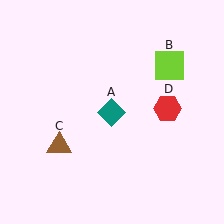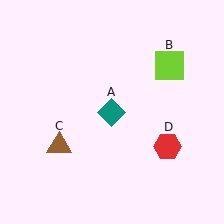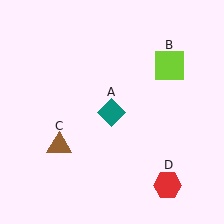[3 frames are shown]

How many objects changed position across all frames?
1 object changed position: red hexagon (object D).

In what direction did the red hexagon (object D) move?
The red hexagon (object D) moved down.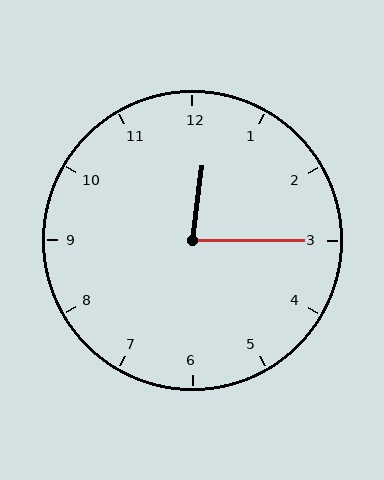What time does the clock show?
12:15.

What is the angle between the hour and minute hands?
Approximately 82 degrees.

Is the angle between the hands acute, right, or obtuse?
It is acute.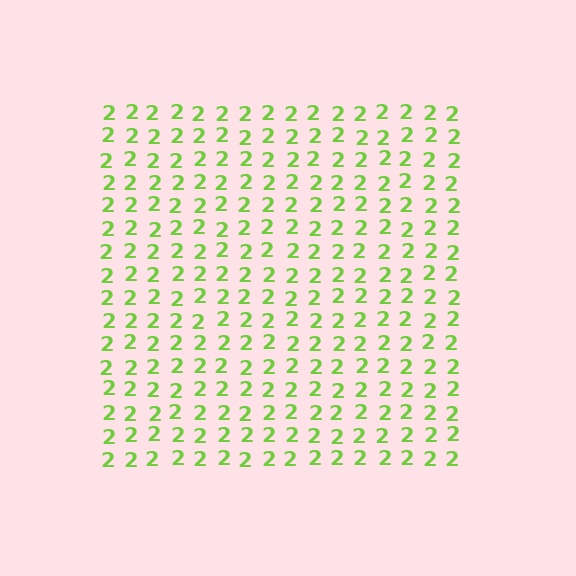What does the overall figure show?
The overall figure shows a square.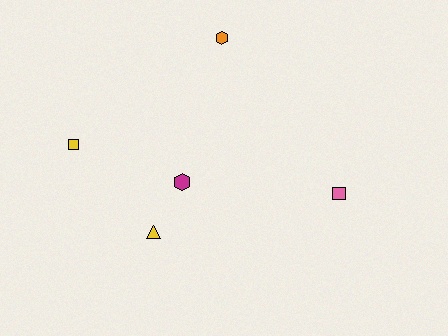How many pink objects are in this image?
There is 1 pink object.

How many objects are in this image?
There are 5 objects.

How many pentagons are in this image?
There are no pentagons.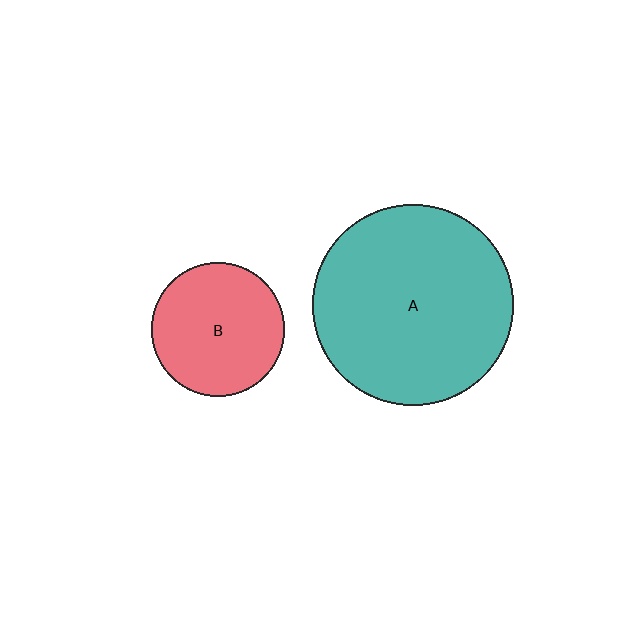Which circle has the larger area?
Circle A (teal).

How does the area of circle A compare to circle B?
Approximately 2.3 times.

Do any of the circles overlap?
No, none of the circles overlap.